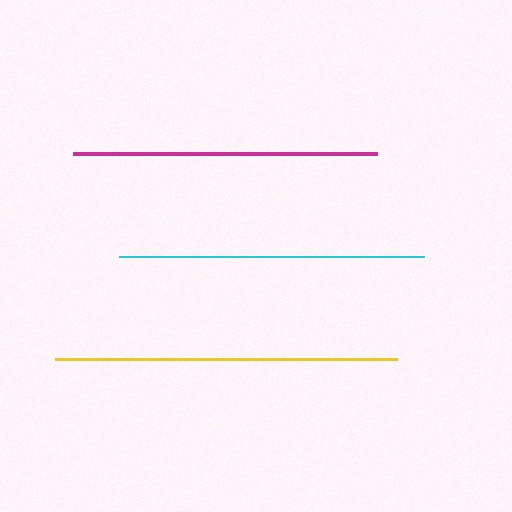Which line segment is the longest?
The yellow line is the longest at approximately 341 pixels.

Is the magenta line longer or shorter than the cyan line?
The cyan line is longer than the magenta line.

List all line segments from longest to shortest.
From longest to shortest: yellow, cyan, magenta.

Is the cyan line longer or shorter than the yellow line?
The yellow line is longer than the cyan line.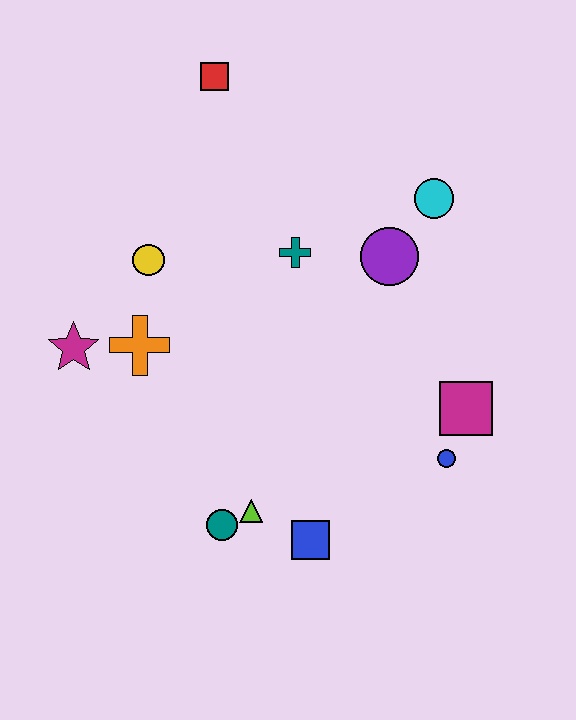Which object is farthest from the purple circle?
The magenta star is farthest from the purple circle.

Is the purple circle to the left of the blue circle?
Yes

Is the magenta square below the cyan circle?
Yes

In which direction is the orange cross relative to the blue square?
The orange cross is above the blue square.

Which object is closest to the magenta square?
The blue circle is closest to the magenta square.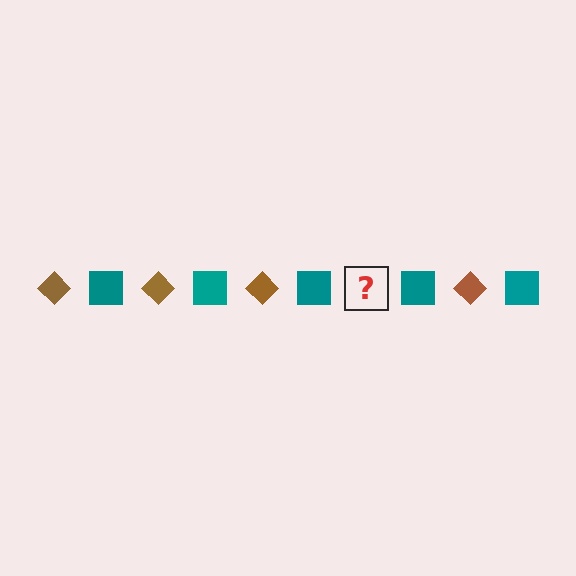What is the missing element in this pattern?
The missing element is a brown diamond.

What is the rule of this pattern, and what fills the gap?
The rule is that the pattern alternates between brown diamond and teal square. The gap should be filled with a brown diamond.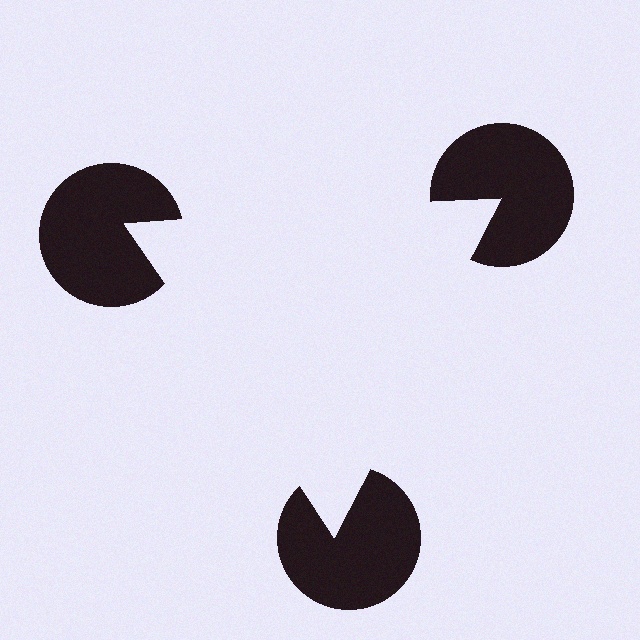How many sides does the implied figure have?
3 sides.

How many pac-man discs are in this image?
There are 3 — one at each vertex of the illusory triangle.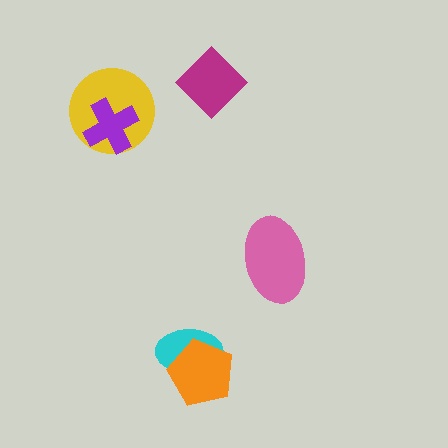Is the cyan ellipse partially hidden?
Yes, it is partially covered by another shape.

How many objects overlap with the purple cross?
1 object overlaps with the purple cross.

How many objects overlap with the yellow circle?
1 object overlaps with the yellow circle.